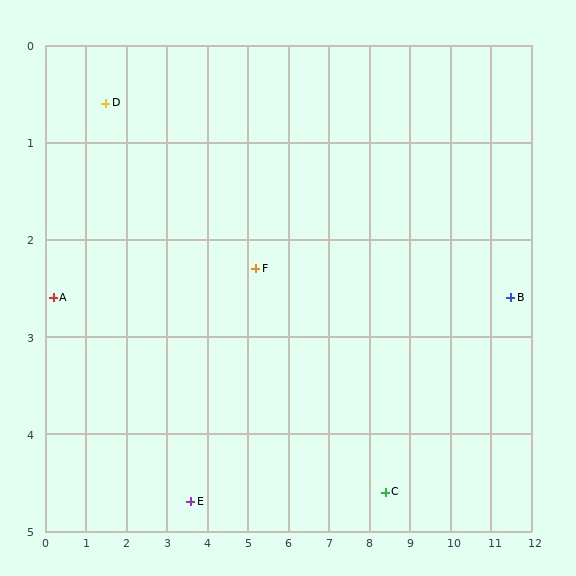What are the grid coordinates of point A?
Point A is at approximately (0.2, 2.6).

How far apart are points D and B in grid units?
Points D and B are about 10.2 grid units apart.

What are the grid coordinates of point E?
Point E is at approximately (3.6, 4.7).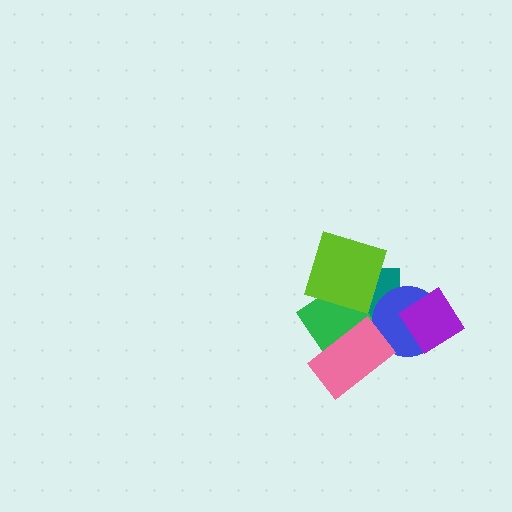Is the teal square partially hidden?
Yes, it is partially covered by another shape.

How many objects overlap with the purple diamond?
2 objects overlap with the purple diamond.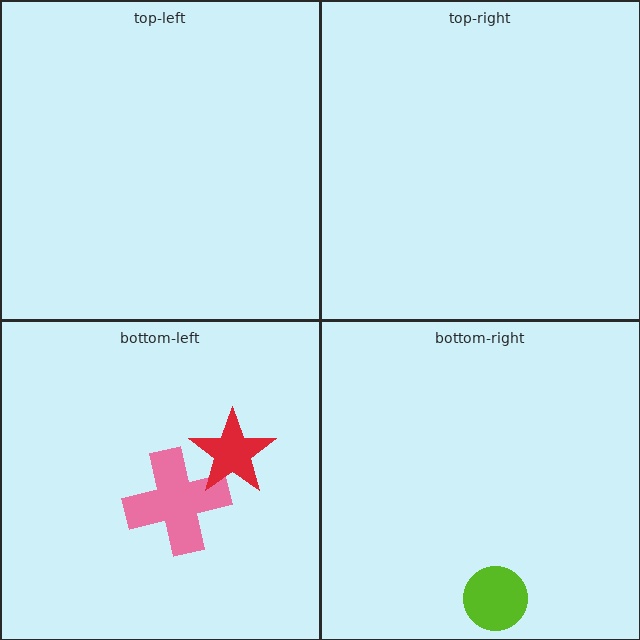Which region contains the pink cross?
The bottom-left region.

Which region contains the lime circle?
The bottom-right region.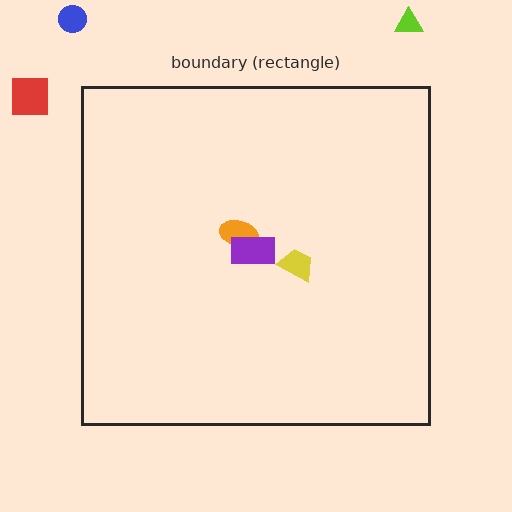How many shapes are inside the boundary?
3 inside, 3 outside.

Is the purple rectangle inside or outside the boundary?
Inside.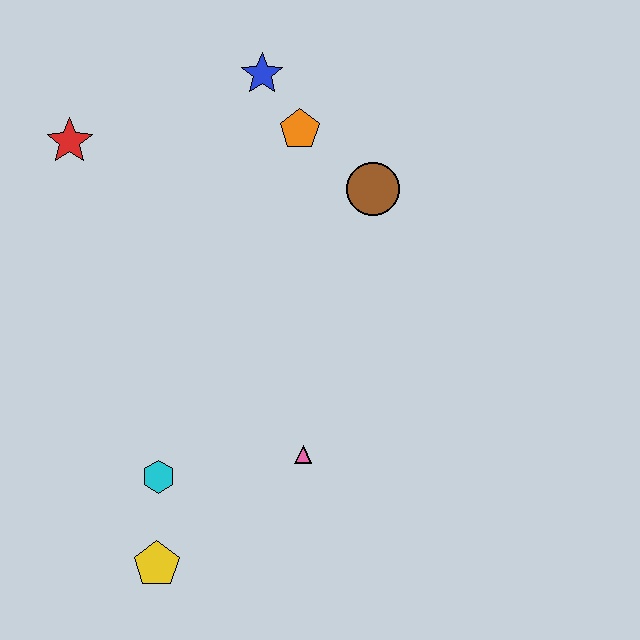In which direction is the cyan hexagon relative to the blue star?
The cyan hexagon is below the blue star.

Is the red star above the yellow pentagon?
Yes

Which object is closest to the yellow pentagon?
The cyan hexagon is closest to the yellow pentagon.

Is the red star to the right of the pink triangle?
No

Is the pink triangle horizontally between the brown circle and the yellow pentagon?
Yes